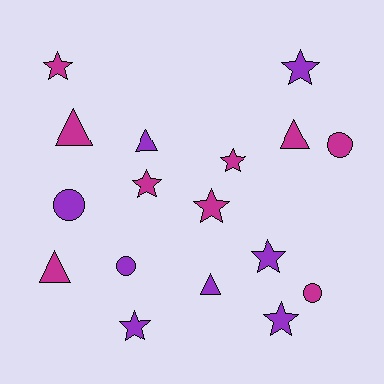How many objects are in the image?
There are 17 objects.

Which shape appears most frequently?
Star, with 8 objects.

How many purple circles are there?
There are 2 purple circles.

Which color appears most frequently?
Magenta, with 9 objects.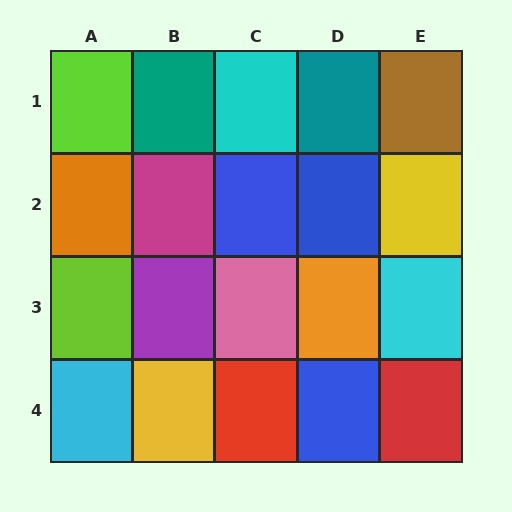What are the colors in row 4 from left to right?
Cyan, yellow, red, blue, red.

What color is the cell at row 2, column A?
Orange.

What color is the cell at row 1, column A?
Lime.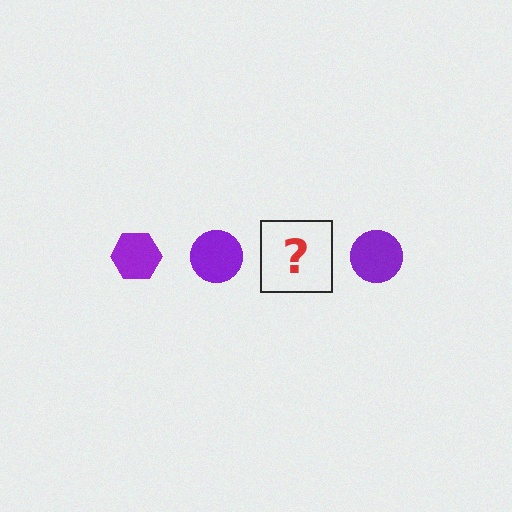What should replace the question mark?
The question mark should be replaced with a purple hexagon.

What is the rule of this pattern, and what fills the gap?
The rule is that the pattern cycles through hexagon, circle shapes in purple. The gap should be filled with a purple hexagon.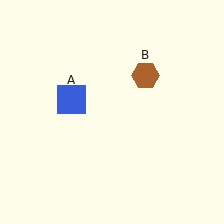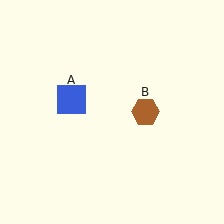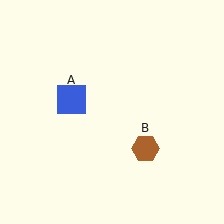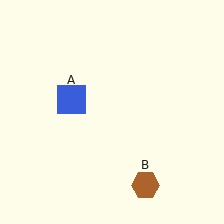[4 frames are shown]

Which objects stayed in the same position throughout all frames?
Blue square (object A) remained stationary.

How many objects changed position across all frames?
1 object changed position: brown hexagon (object B).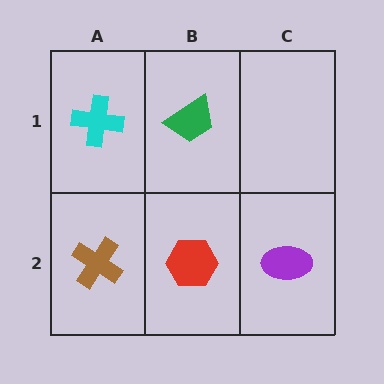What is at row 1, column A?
A cyan cross.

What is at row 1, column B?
A green trapezoid.